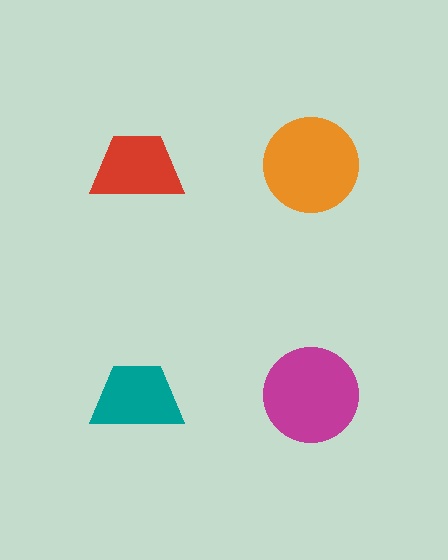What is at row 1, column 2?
An orange circle.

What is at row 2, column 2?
A magenta circle.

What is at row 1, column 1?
A red trapezoid.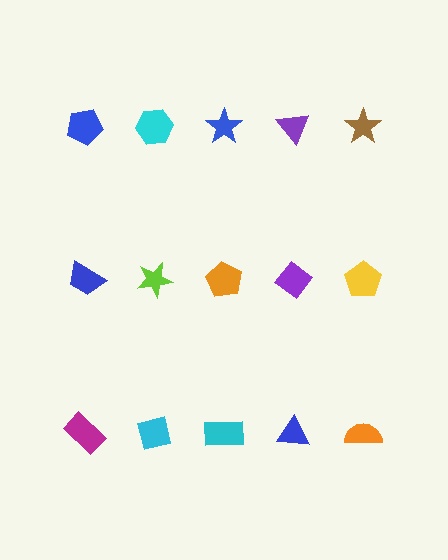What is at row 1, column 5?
A brown star.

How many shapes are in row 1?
5 shapes.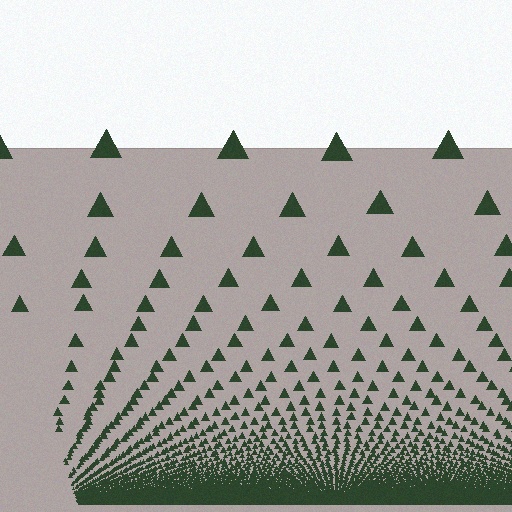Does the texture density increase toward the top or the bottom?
Density increases toward the bottom.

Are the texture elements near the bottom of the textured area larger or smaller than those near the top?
Smaller. The gradient is inverted — elements near the bottom are smaller and denser.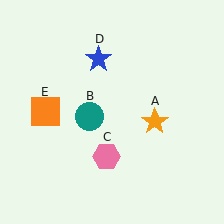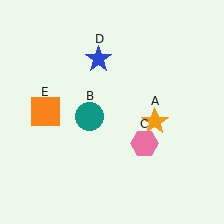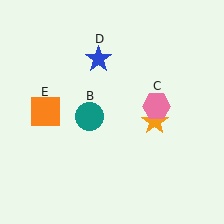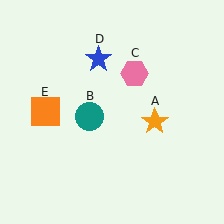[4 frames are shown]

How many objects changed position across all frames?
1 object changed position: pink hexagon (object C).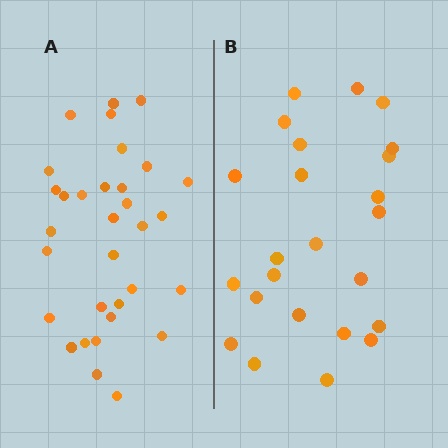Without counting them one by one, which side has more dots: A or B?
Region A (the left region) has more dots.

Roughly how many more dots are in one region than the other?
Region A has roughly 8 or so more dots than region B.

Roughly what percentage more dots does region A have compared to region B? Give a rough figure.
About 35% more.